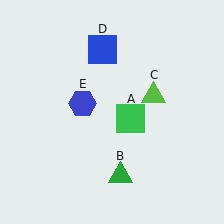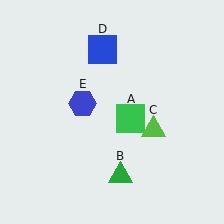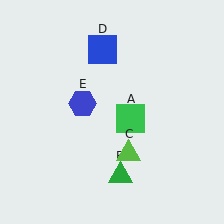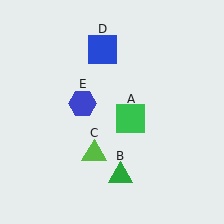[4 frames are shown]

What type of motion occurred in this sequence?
The lime triangle (object C) rotated clockwise around the center of the scene.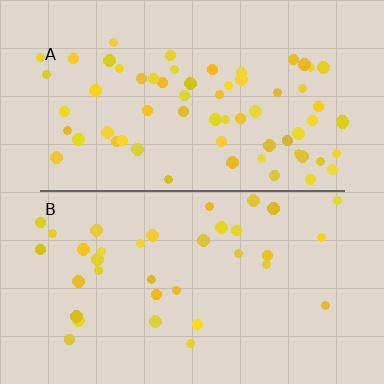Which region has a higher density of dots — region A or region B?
A (the top).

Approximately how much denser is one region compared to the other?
Approximately 1.8× — region A over region B.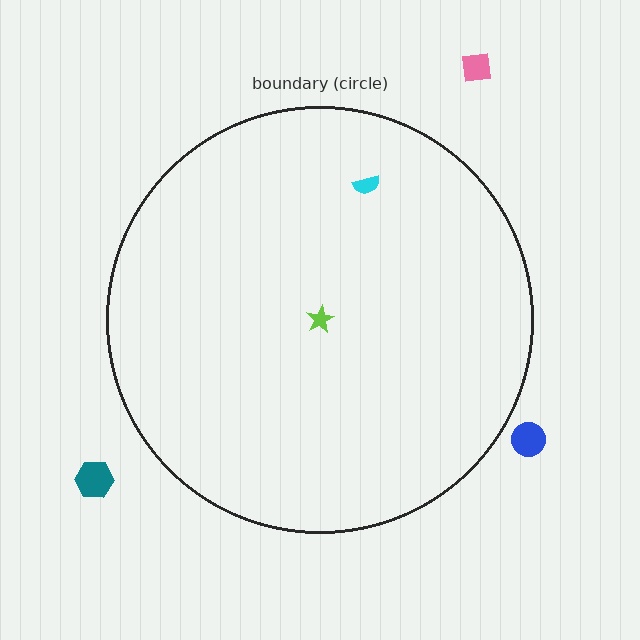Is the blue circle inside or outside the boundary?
Outside.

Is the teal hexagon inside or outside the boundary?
Outside.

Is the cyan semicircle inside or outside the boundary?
Inside.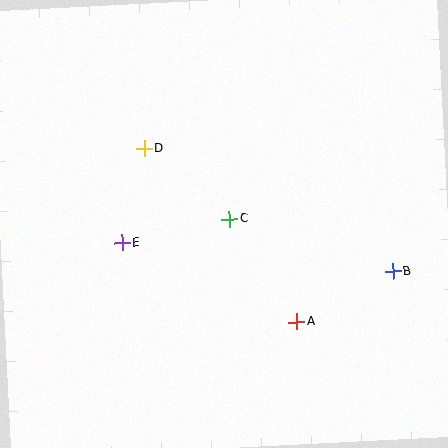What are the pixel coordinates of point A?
Point A is at (297, 322).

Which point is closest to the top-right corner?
Point B is closest to the top-right corner.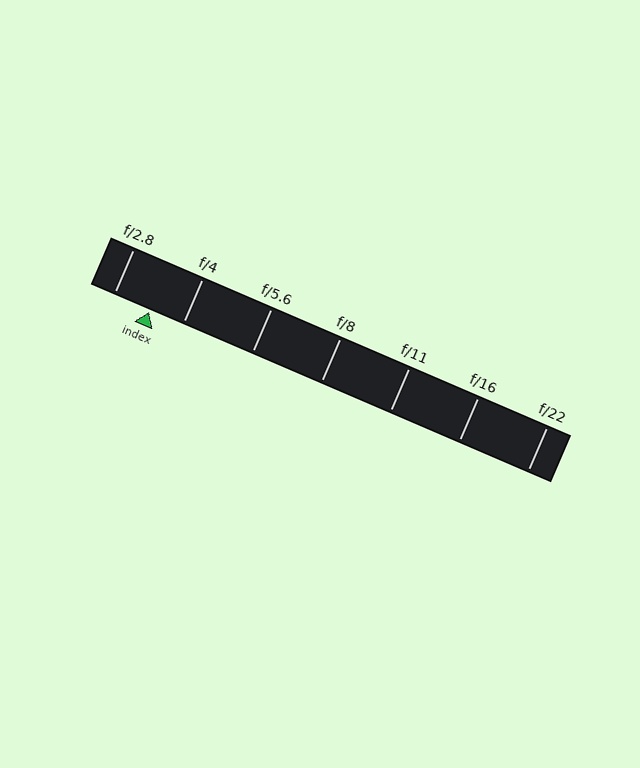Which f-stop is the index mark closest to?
The index mark is closest to f/4.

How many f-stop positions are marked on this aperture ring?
There are 7 f-stop positions marked.